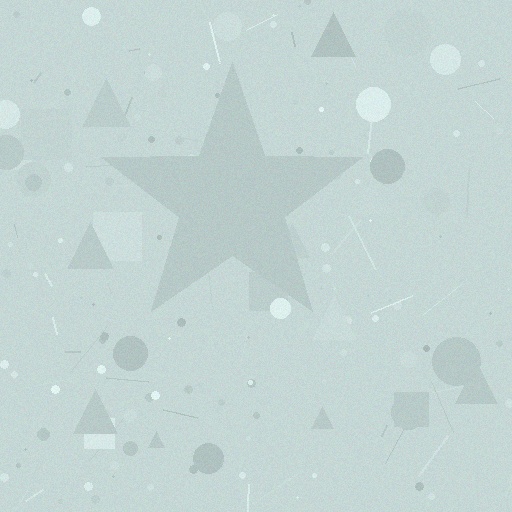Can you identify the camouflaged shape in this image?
The camouflaged shape is a star.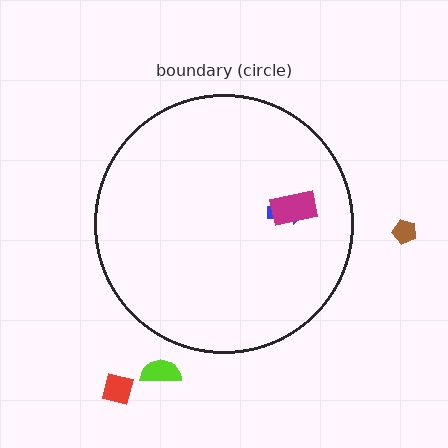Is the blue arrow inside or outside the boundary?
Inside.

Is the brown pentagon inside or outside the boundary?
Outside.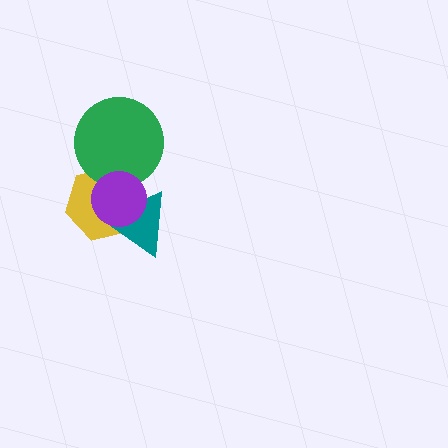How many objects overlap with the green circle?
2 objects overlap with the green circle.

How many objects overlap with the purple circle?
3 objects overlap with the purple circle.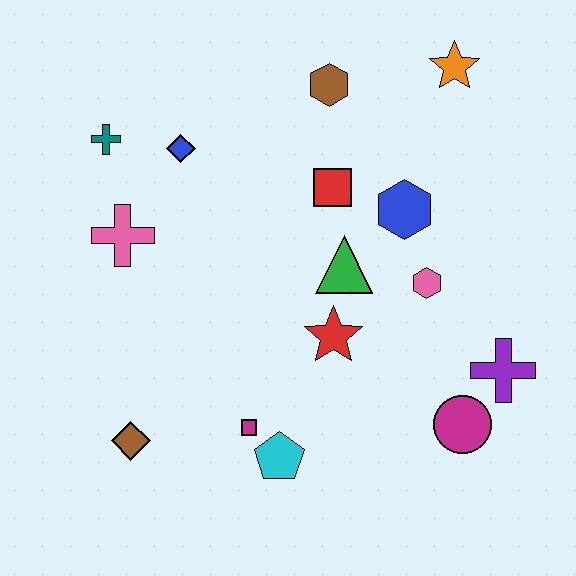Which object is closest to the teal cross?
The blue diamond is closest to the teal cross.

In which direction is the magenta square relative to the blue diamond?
The magenta square is below the blue diamond.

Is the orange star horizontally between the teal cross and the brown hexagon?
No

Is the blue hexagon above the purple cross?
Yes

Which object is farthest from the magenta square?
The orange star is farthest from the magenta square.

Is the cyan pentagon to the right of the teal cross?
Yes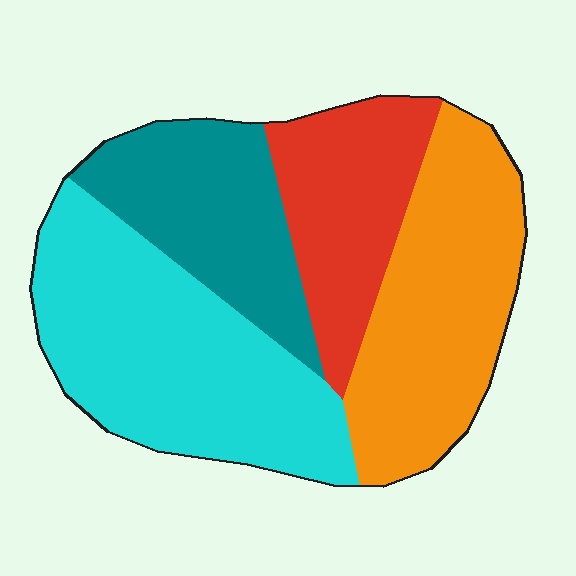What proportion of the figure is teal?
Teal covers about 20% of the figure.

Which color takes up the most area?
Cyan, at roughly 35%.